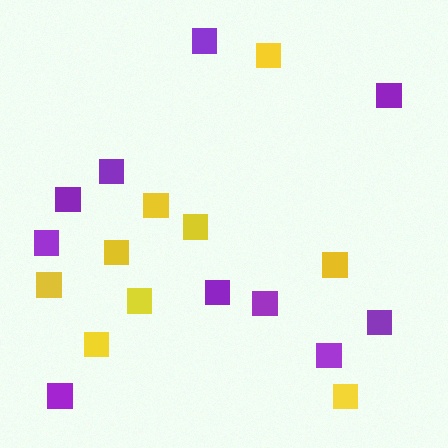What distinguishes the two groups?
There are 2 groups: one group of purple squares (10) and one group of yellow squares (9).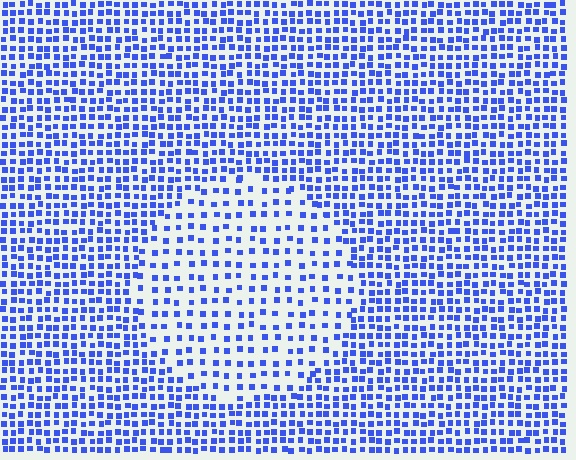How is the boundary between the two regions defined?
The boundary is defined by a change in element density (approximately 2.0x ratio). All elements are the same color, size, and shape.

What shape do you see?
I see a circle.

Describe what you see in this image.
The image contains small blue elements arranged at two different densities. A circle-shaped region is visible where the elements are less densely packed than the surrounding area.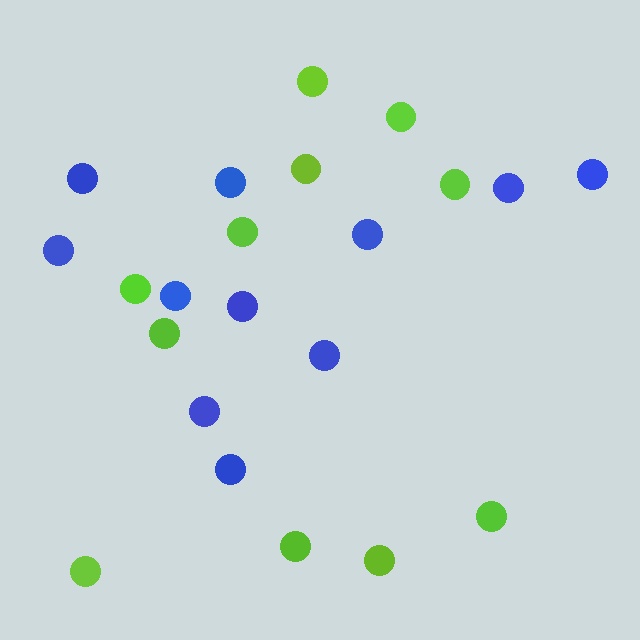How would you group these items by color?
There are 2 groups: one group of blue circles (11) and one group of lime circles (11).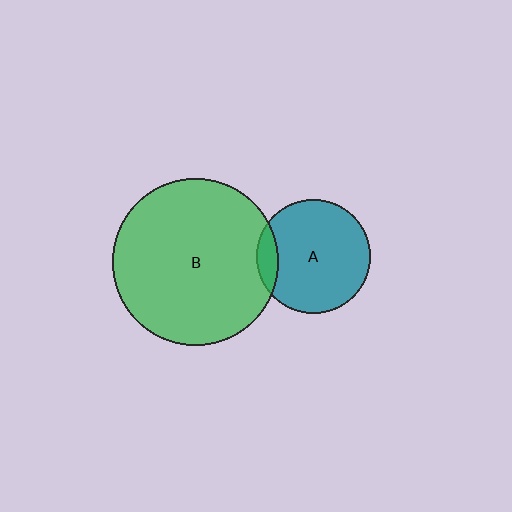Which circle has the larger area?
Circle B (green).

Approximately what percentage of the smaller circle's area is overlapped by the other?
Approximately 10%.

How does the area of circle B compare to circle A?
Approximately 2.1 times.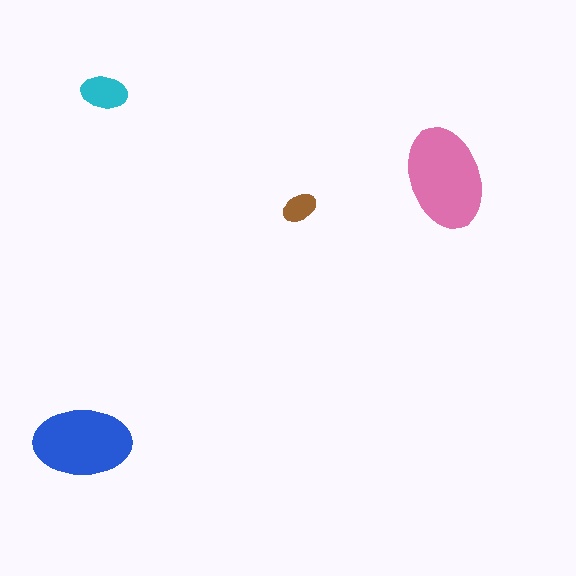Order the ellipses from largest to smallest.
the pink one, the blue one, the cyan one, the brown one.